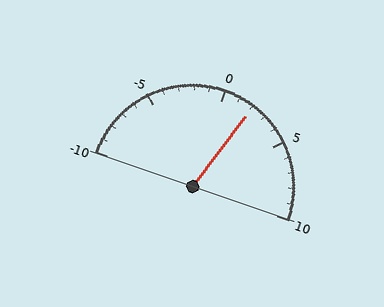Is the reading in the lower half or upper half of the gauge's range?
The reading is in the upper half of the range (-10 to 10).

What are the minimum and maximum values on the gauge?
The gauge ranges from -10 to 10.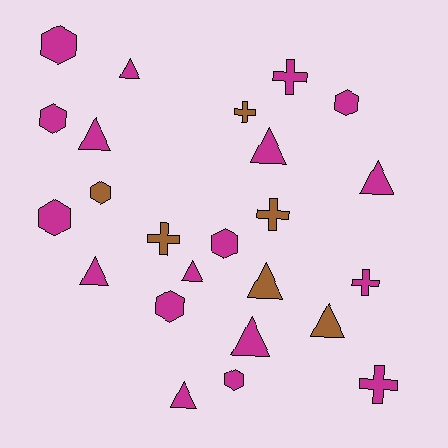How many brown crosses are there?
There are 3 brown crosses.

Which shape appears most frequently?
Triangle, with 10 objects.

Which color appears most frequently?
Magenta, with 18 objects.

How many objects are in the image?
There are 24 objects.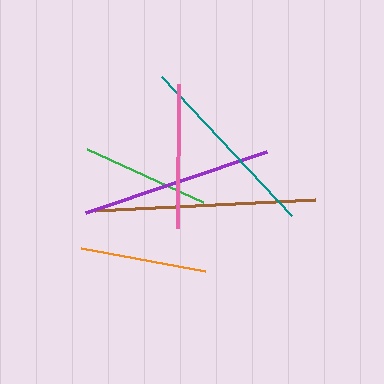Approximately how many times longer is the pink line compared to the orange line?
The pink line is approximately 1.1 times the length of the orange line.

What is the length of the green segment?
The green segment is approximately 128 pixels long.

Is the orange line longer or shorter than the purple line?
The purple line is longer than the orange line.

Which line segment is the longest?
The brown line is the longest at approximately 221 pixels.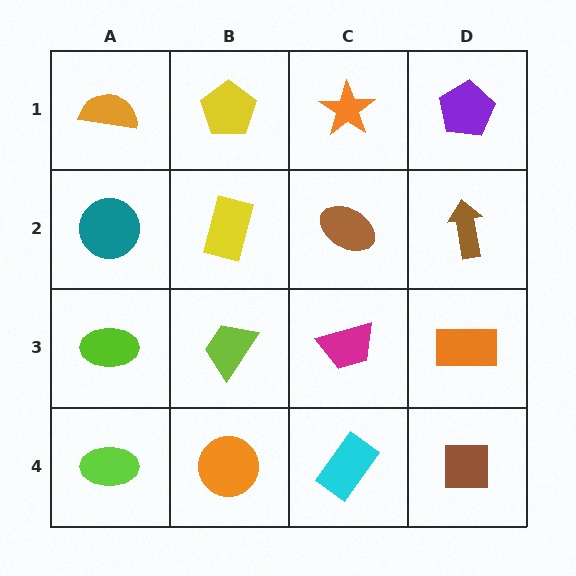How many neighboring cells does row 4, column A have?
2.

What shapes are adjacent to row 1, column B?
A yellow rectangle (row 2, column B), an orange semicircle (row 1, column A), an orange star (row 1, column C).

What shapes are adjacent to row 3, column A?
A teal circle (row 2, column A), a lime ellipse (row 4, column A), a lime trapezoid (row 3, column B).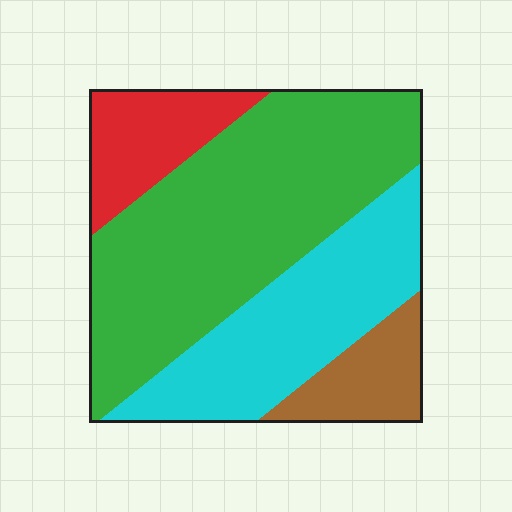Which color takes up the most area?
Green, at roughly 50%.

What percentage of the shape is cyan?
Cyan covers about 30% of the shape.